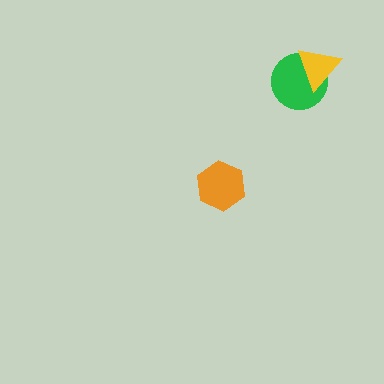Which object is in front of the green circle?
The yellow triangle is in front of the green circle.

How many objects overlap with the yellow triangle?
1 object overlaps with the yellow triangle.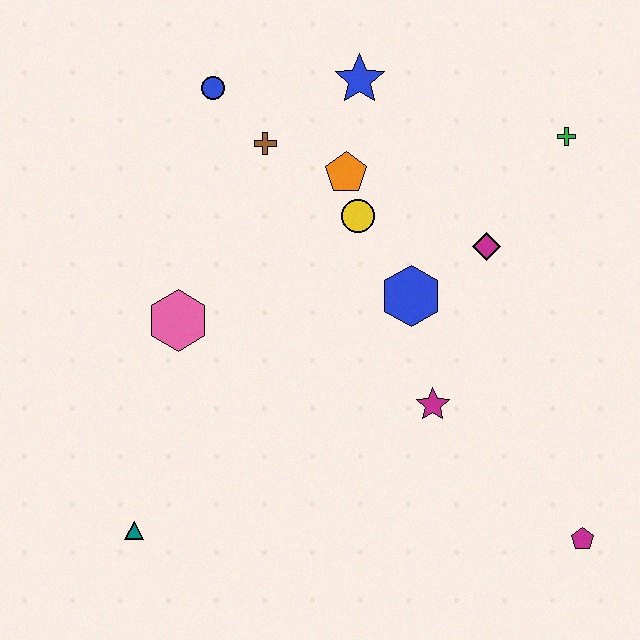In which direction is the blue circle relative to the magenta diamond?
The blue circle is to the left of the magenta diamond.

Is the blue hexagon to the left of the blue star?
No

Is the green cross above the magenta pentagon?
Yes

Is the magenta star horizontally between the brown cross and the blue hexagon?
No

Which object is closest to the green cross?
The magenta diamond is closest to the green cross.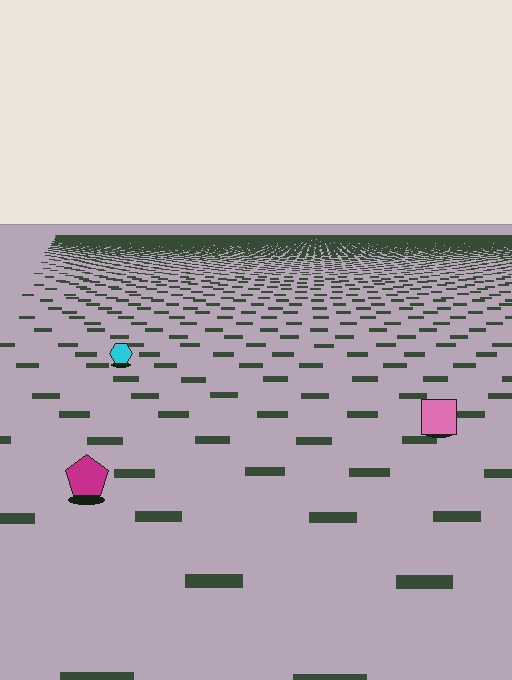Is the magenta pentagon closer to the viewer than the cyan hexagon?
Yes. The magenta pentagon is closer — you can tell from the texture gradient: the ground texture is coarser near it.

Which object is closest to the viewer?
The magenta pentagon is closest. The texture marks near it are larger and more spread out.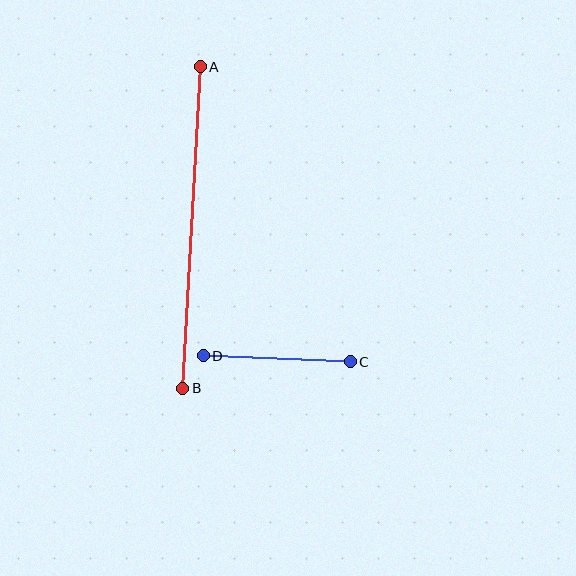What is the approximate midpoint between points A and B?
The midpoint is at approximately (191, 228) pixels.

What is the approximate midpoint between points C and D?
The midpoint is at approximately (277, 359) pixels.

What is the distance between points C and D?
The distance is approximately 147 pixels.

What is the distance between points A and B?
The distance is approximately 322 pixels.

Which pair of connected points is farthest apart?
Points A and B are farthest apart.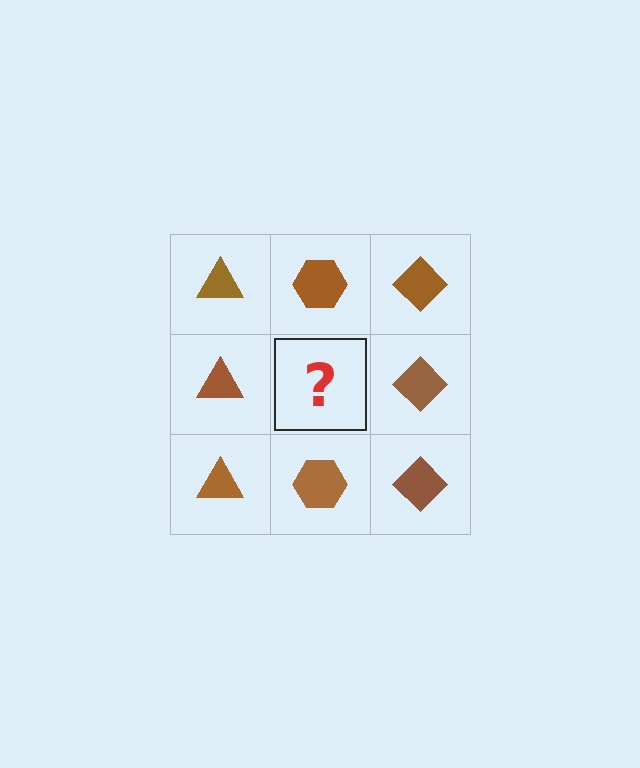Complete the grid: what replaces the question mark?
The question mark should be replaced with a brown hexagon.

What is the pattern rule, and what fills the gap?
The rule is that each column has a consistent shape. The gap should be filled with a brown hexagon.